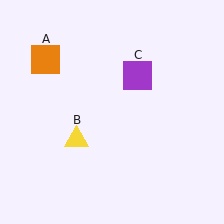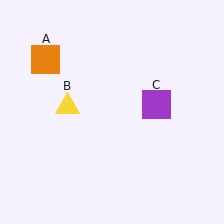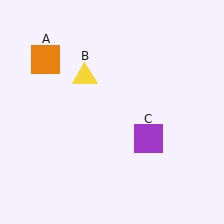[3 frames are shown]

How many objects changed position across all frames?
2 objects changed position: yellow triangle (object B), purple square (object C).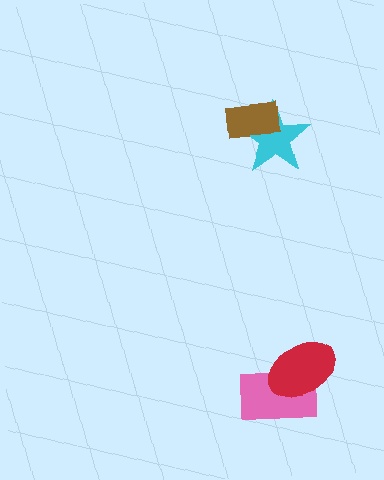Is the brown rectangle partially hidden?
No, no other shape covers it.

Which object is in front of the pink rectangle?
The red ellipse is in front of the pink rectangle.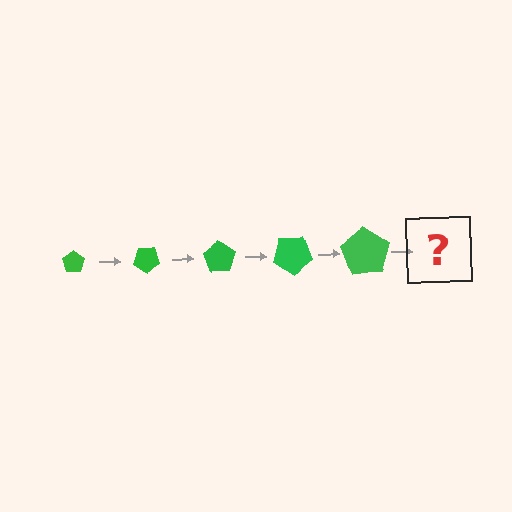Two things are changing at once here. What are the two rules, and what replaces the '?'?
The two rules are that the pentagon grows larger each step and it rotates 35 degrees each step. The '?' should be a pentagon, larger than the previous one and rotated 175 degrees from the start.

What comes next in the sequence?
The next element should be a pentagon, larger than the previous one and rotated 175 degrees from the start.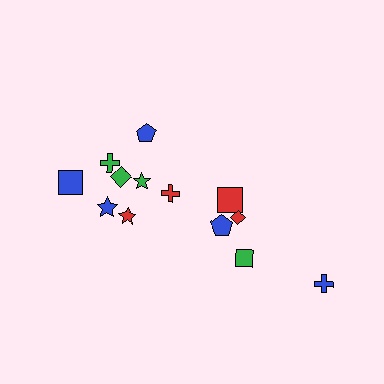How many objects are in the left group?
There are 8 objects.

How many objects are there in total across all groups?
There are 13 objects.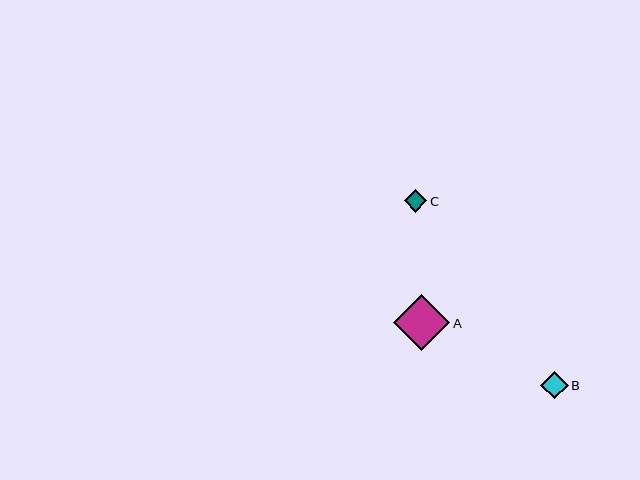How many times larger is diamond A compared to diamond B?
Diamond A is approximately 2.0 times the size of diamond B.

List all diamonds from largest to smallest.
From largest to smallest: A, B, C.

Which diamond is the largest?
Diamond A is the largest with a size of approximately 56 pixels.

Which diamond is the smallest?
Diamond C is the smallest with a size of approximately 22 pixels.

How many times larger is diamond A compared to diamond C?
Diamond A is approximately 2.5 times the size of diamond C.